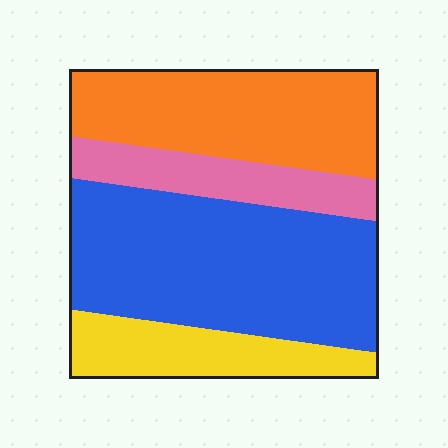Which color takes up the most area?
Blue, at roughly 40%.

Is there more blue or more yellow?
Blue.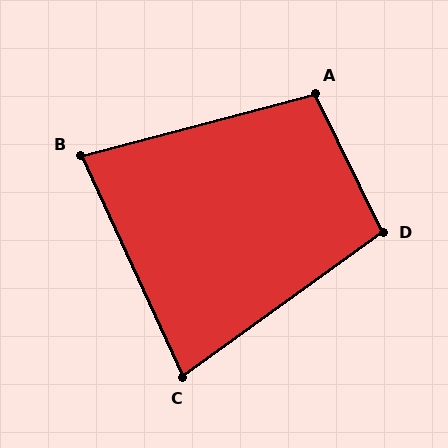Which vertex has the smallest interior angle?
C, at approximately 79 degrees.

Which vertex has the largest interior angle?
A, at approximately 101 degrees.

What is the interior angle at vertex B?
Approximately 80 degrees (acute).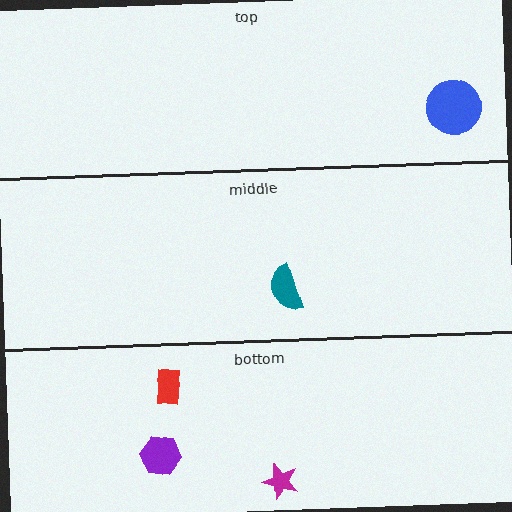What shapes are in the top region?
The blue circle.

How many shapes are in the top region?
1.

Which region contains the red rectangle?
The bottom region.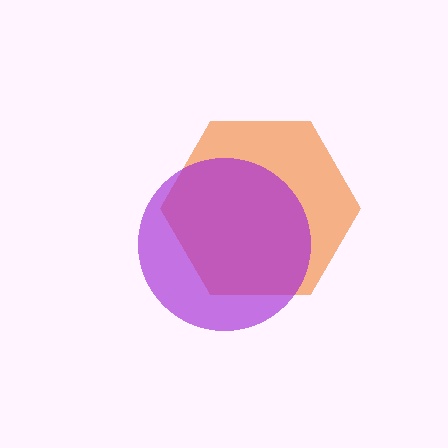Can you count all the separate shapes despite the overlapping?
Yes, there are 2 separate shapes.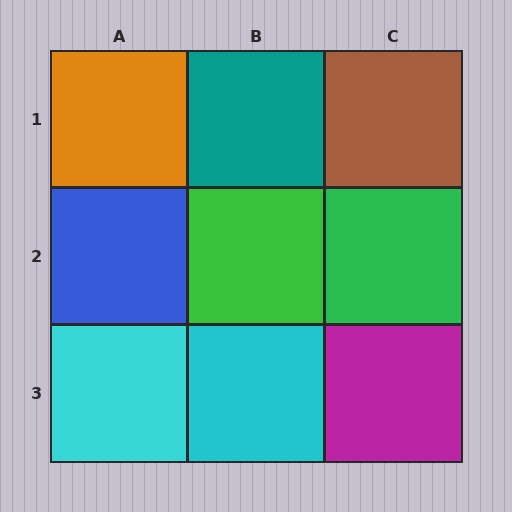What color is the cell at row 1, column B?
Teal.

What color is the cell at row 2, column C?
Green.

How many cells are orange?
1 cell is orange.